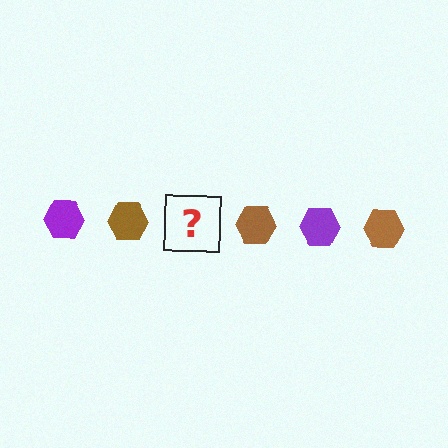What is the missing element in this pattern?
The missing element is a purple hexagon.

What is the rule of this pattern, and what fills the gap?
The rule is that the pattern cycles through purple, brown hexagons. The gap should be filled with a purple hexagon.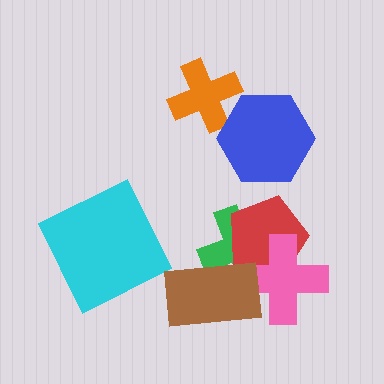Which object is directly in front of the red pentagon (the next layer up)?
The pink cross is directly in front of the red pentagon.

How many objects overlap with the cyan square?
0 objects overlap with the cyan square.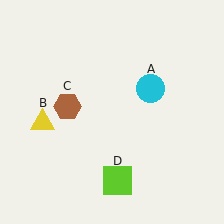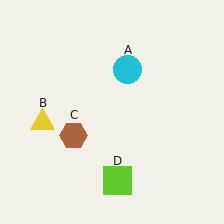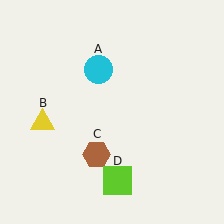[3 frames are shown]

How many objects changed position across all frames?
2 objects changed position: cyan circle (object A), brown hexagon (object C).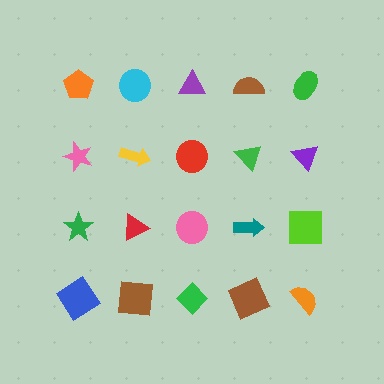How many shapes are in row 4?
5 shapes.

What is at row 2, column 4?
A green triangle.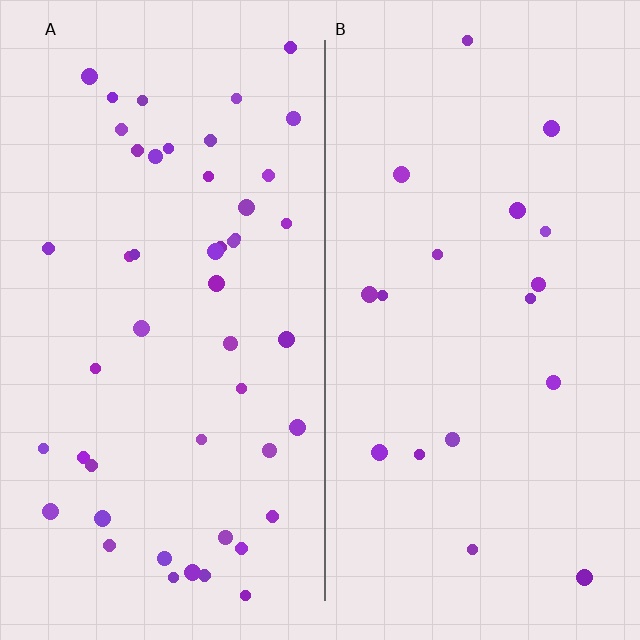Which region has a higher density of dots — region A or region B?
A (the left).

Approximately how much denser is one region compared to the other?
Approximately 2.7× — region A over region B.